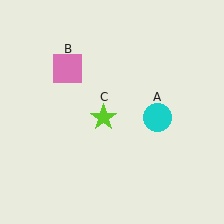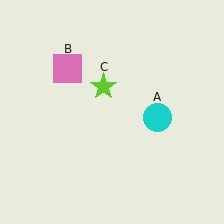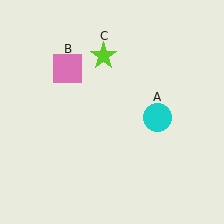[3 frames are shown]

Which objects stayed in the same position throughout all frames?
Cyan circle (object A) and pink square (object B) remained stationary.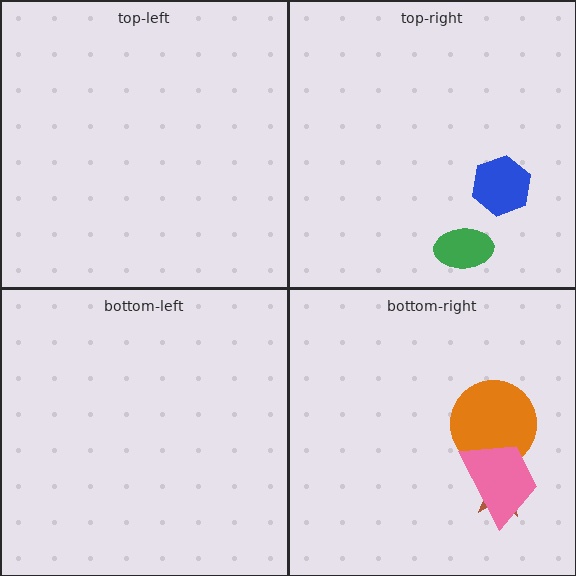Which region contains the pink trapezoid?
The bottom-right region.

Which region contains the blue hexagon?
The top-right region.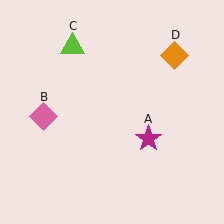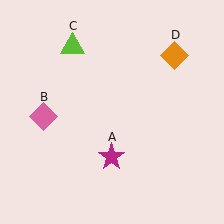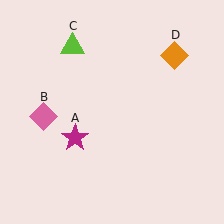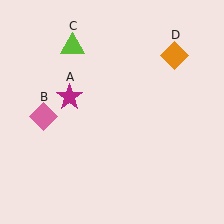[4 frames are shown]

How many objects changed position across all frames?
1 object changed position: magenta star (object A).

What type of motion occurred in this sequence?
The magenta star (object A) rotated clockwise around the center of the scene.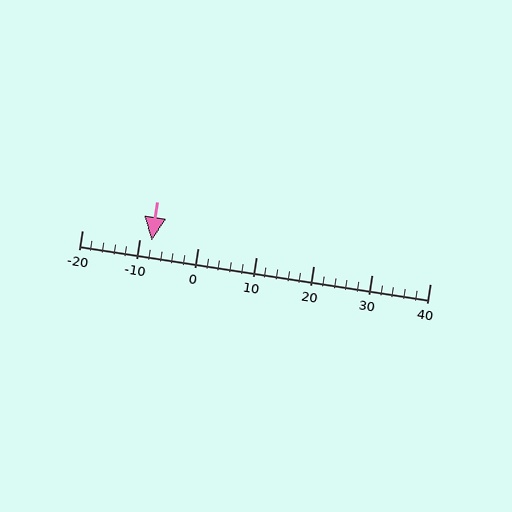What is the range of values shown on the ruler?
The ruler shows values from -20 to 40.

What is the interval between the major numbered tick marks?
The major tick marks are spaced 10 units apart.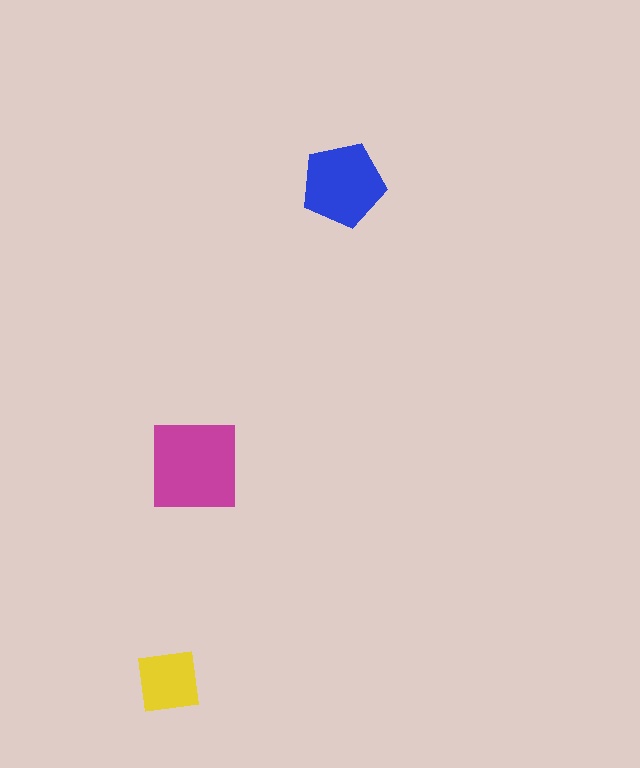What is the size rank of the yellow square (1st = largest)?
3rd.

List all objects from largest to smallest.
The magenta square, the blue pentagon, the yellow square.